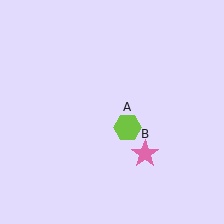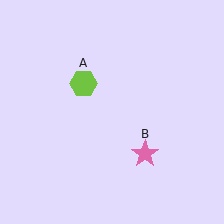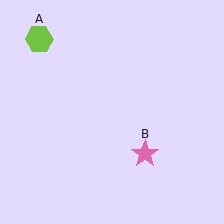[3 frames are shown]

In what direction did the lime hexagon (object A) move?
The lime hexagon (object A) moved up and to the left.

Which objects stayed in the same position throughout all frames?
Pink star (object B) remained stationary.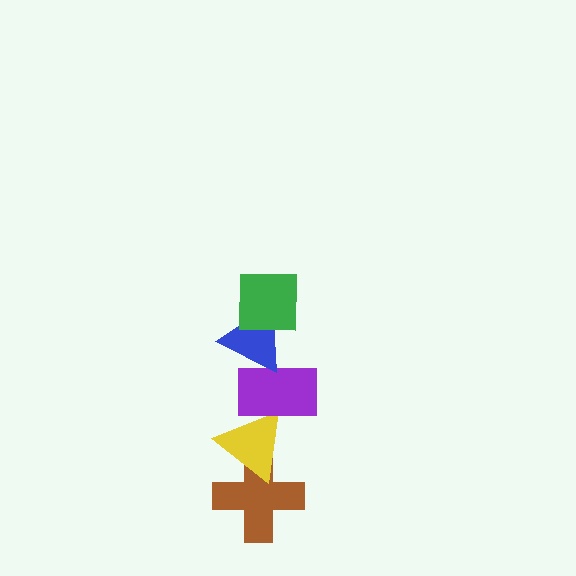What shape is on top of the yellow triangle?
The purple rectangle is on top of the yellow triangle.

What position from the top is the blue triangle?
The blue triangle is 2nd from the top.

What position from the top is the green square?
The green square is 1st from the top.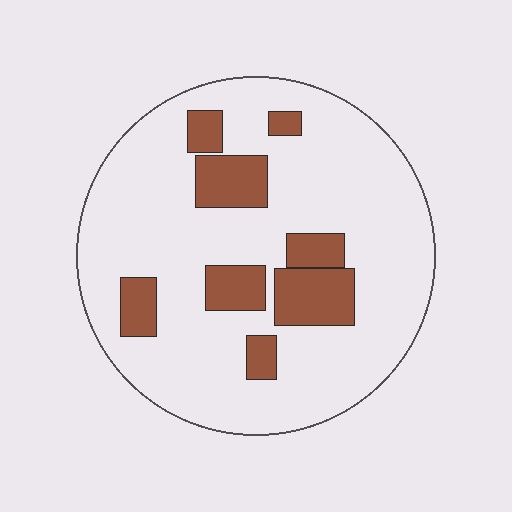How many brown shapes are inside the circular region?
8.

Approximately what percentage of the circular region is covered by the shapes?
Approximately 20%.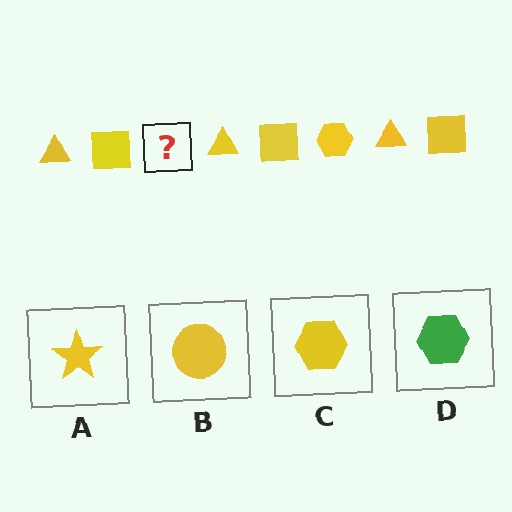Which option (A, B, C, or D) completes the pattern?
C.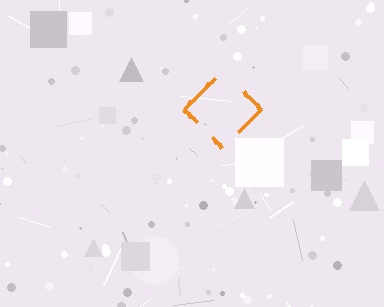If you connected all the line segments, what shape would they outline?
They would outline a diamond.